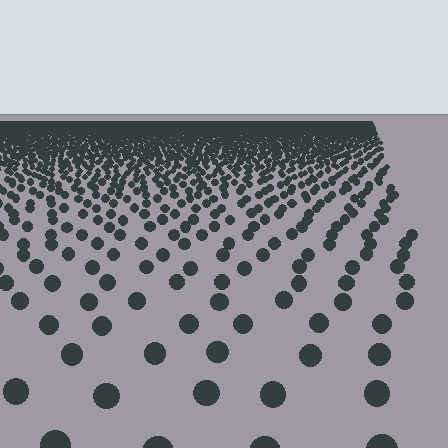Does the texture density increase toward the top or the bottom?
Density increases toward the top.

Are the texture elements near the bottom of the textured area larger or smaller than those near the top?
Larger. Near the bottom, elements are closer to the viewer and appear at a bigger on-screen size.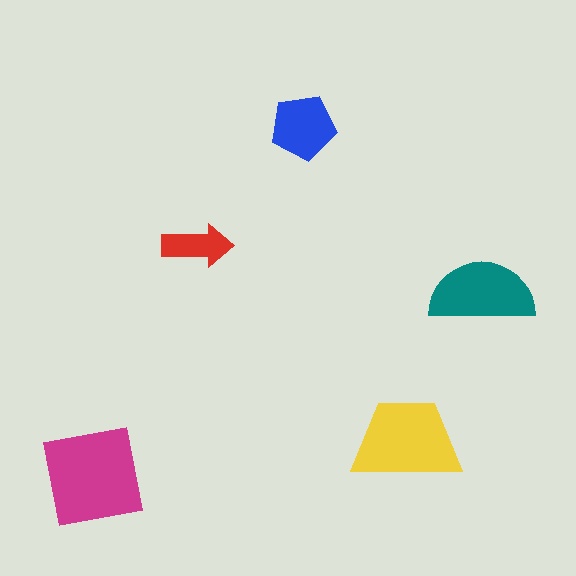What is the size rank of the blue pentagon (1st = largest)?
4th.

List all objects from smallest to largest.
The red arrow, the blue pentagon, the teal semicircle, the yellow trapezoid, the magenta square.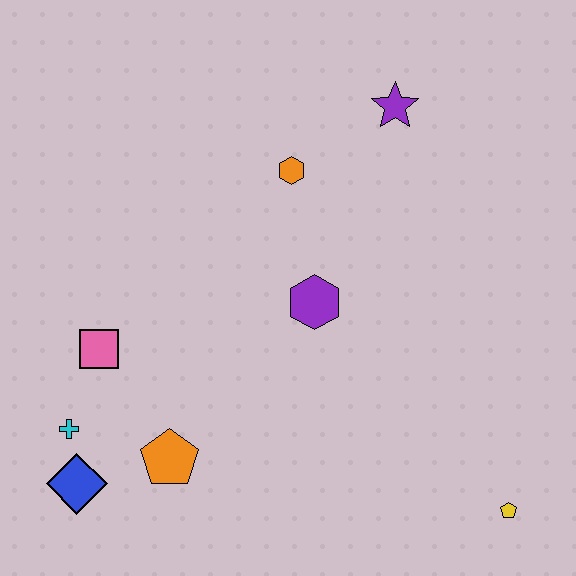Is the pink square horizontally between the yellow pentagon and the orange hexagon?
No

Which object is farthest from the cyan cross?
The purple star is farthest from the cyan cross.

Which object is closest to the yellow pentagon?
The purple hexagon is closest to the yellow pentagon.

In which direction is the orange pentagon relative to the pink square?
The orange pentagon is below the pink square.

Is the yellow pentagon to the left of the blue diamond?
No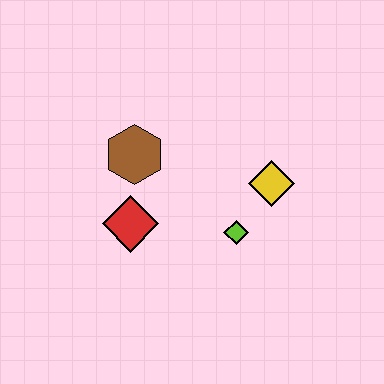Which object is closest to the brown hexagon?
The red diamond is closest to the brown hexagon.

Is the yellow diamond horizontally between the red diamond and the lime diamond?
No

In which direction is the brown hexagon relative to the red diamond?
The brown hexagon is above the red diamond.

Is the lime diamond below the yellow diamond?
Yes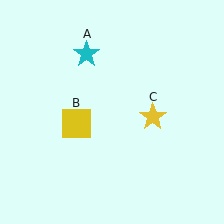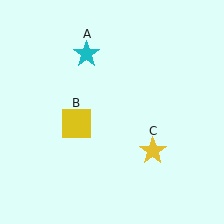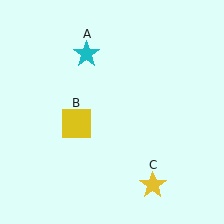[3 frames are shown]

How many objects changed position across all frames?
1 object changed position: yellow star (object C).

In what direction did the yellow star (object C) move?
The yellow star (object C) moved down.